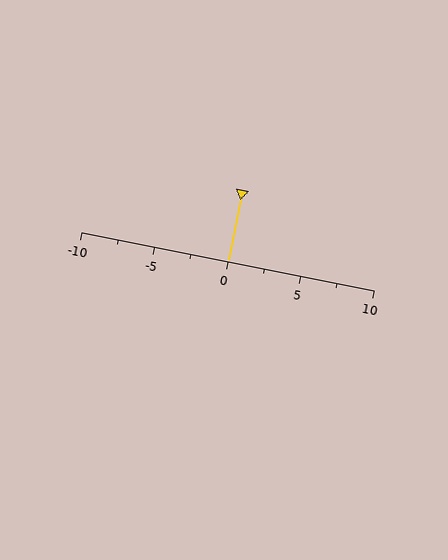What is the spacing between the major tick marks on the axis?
The major ticks are spaced 5 apart.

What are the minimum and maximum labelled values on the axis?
The axis runs from -10 to 10.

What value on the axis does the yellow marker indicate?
The marker indicates approximately 0.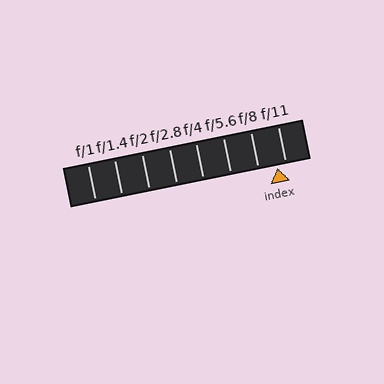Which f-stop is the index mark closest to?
The index mark is closest to f/11.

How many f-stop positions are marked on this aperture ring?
There are 8 f-stop positions marked.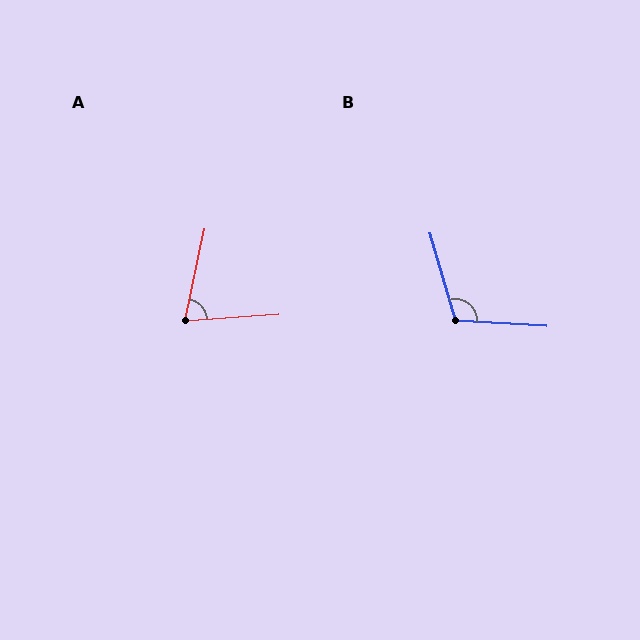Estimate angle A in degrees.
Approximately 74 degrees.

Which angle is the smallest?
A, at approximately 74 degrees.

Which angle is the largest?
B, at approximately 110 degrees.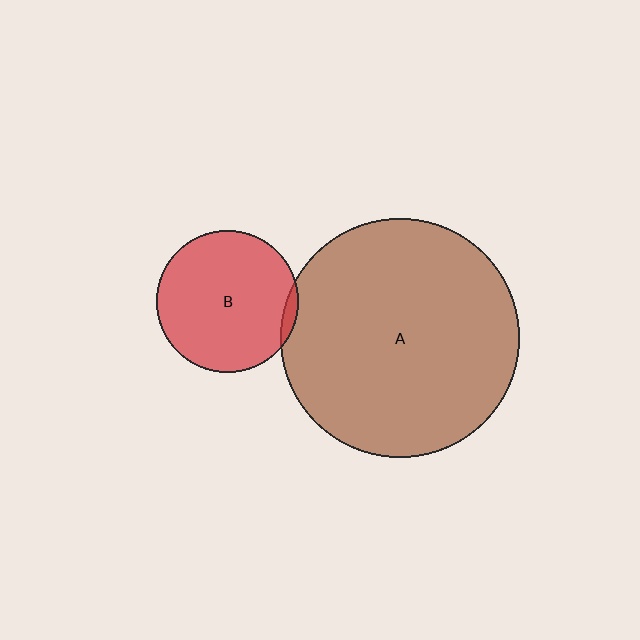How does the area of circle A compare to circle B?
Approximately 2.8 times.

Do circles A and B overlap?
Yes.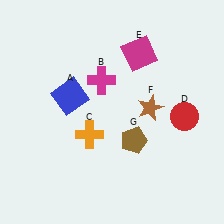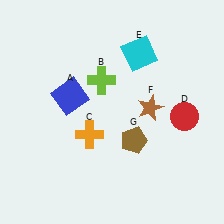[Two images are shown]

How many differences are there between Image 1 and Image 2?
There are 2 differences between the two images.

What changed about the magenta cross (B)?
In Image 1, B is magenta. In Image 2, it changed to lime.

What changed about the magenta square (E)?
In Image 1, E is magenta. In Image 2, it changed to cyan.